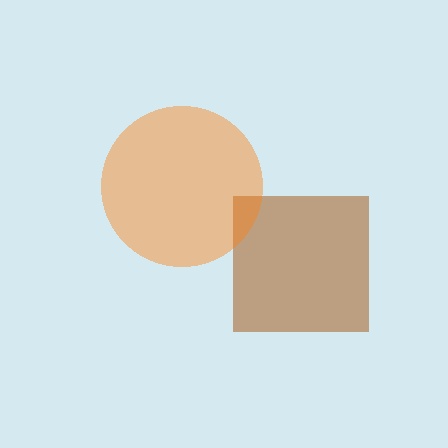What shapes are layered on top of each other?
The layered shapes are: a brown square, an orange circle.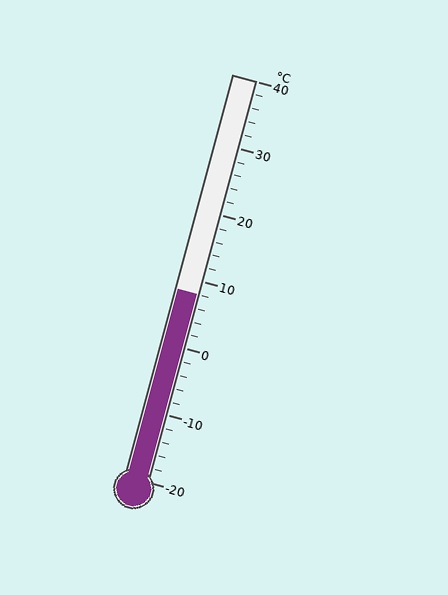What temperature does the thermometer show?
The thermometer shows approximately 8°C.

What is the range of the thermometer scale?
The thermometer scale ranges from -20°C to 40°C.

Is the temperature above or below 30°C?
The temperature is below 30°C.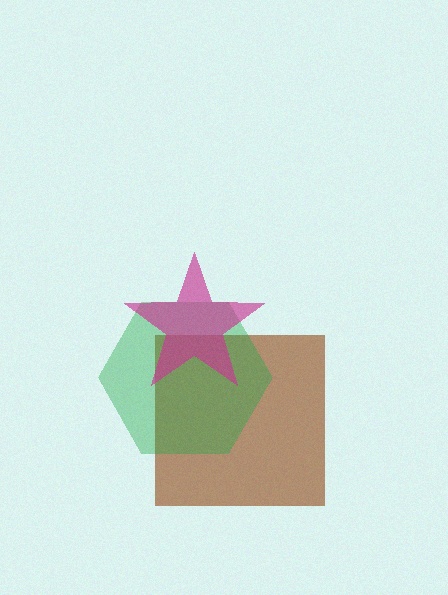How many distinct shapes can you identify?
There are 3 distinct shapes: a brown square, a green hexagon, a magenta star.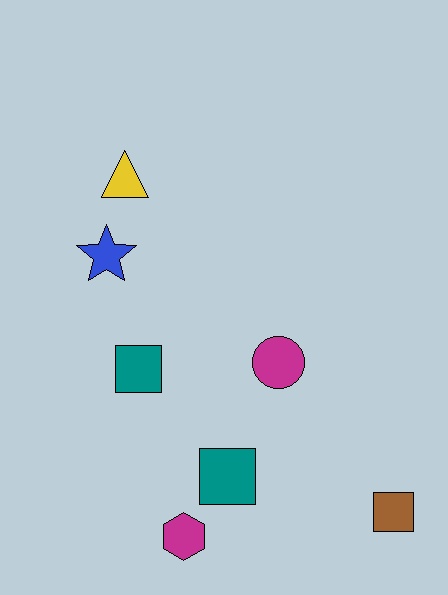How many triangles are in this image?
There is 1 triangle.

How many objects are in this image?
There are 7 objects.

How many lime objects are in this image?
There are no lime objects.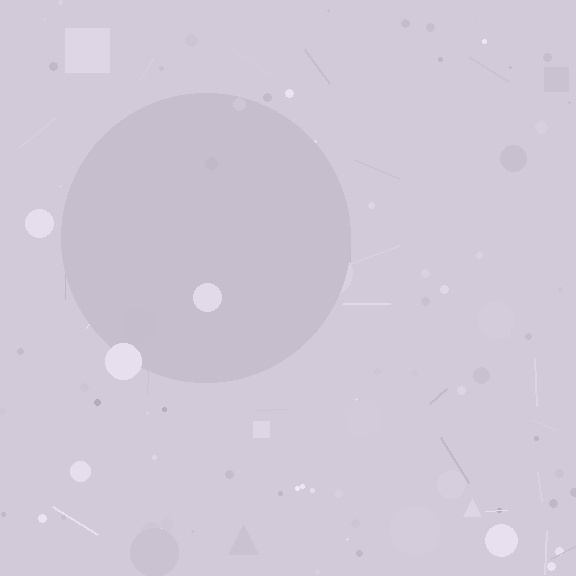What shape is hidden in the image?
A circle is hidden in the image.